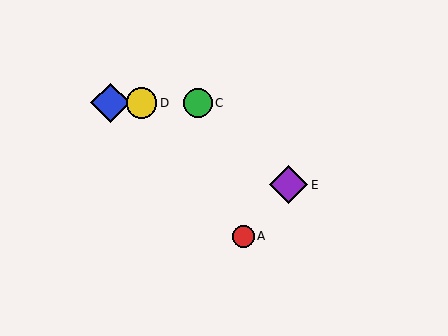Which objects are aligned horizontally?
Objects B, C, D are aligned horizontally.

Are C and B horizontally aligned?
Yes, both are at y≈103.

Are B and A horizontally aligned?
No, B is at y≈103 and A is at y≈236.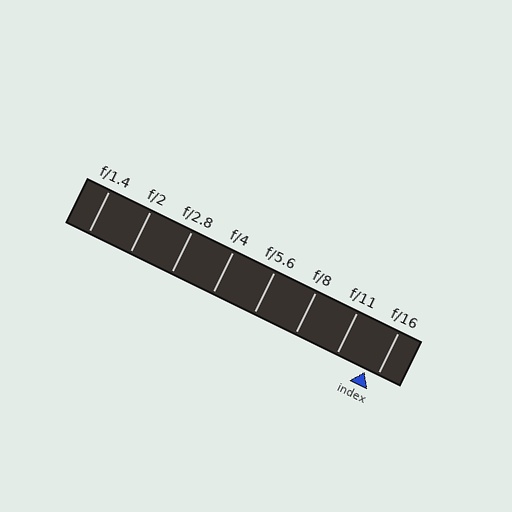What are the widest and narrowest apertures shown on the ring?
The widest aperture shown is f/1.4 and the narrowest is f/16.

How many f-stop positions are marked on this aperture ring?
There are 8 f-stop positions marked.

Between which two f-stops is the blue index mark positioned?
The index mark is between f/11 and f/16.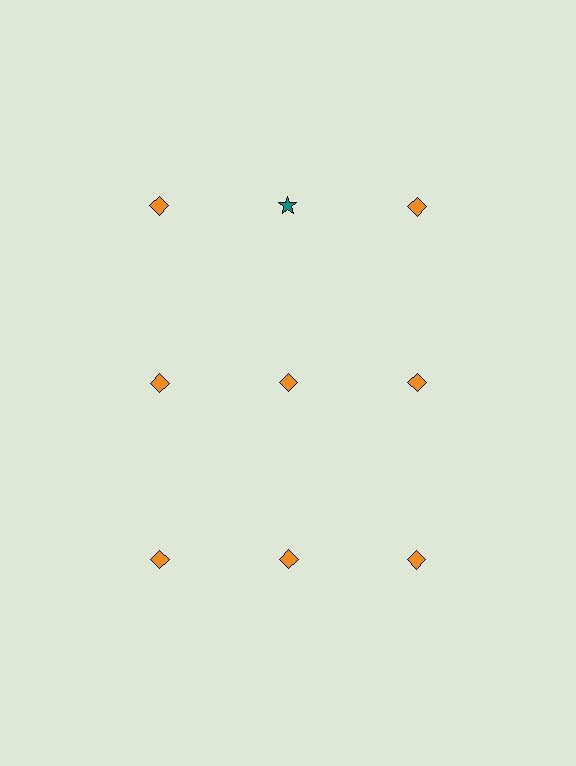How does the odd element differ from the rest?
It differs in both color (teal instead of orange) and shape (star instead of diamond).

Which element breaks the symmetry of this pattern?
The teal star in the top row, second from left column breaks the symmetry. All other shapes are orange diamonds.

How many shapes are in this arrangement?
There are 9 shapes arranged in a grid pattern.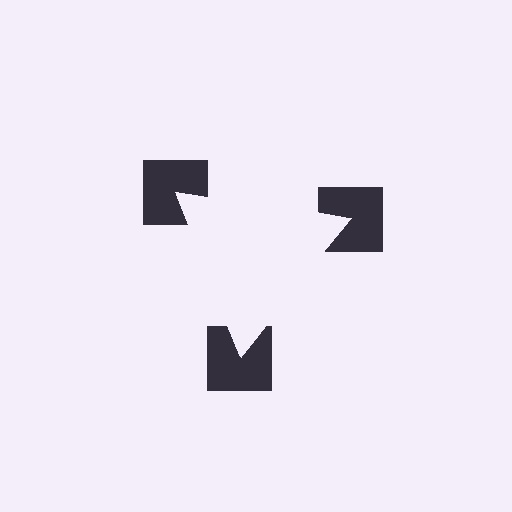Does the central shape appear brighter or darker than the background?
It typically appears slightly brighter than the background, even though no actual brightness change is drawn.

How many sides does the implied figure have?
3 sides.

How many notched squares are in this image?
There are 3 — one at each vertex of the illusory triangle.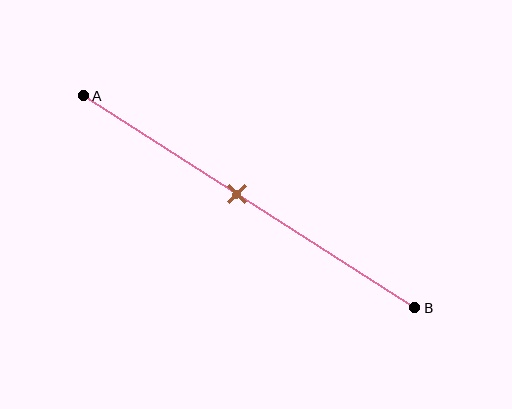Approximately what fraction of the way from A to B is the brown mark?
The brown mark is approximately 45% of the way from A to B.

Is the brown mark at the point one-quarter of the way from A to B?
No, the mark is at about 45% from A, not at the 25% one-quarter point.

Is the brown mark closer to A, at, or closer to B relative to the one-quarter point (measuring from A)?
The brown mark is closer to point B than the one-quarter point of segment AB.